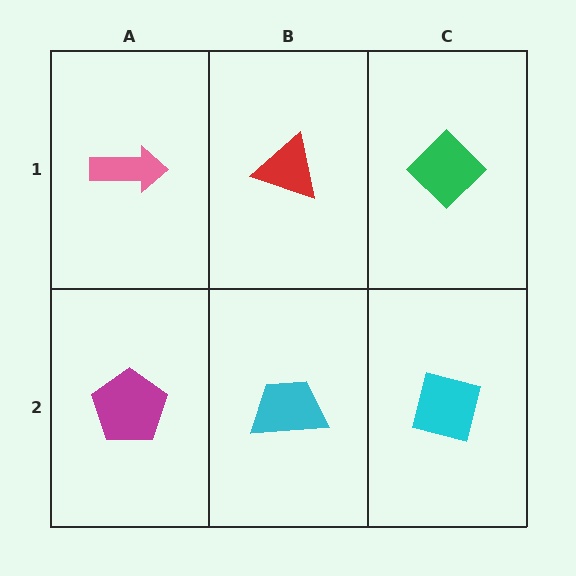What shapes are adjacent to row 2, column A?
A pink arrow (row 1, column A), a cyan trapezoid (row 2, column B).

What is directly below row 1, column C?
A cyan square.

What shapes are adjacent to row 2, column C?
A green diamond (row 1, column C), a cyan trapezoid (row 2, column B).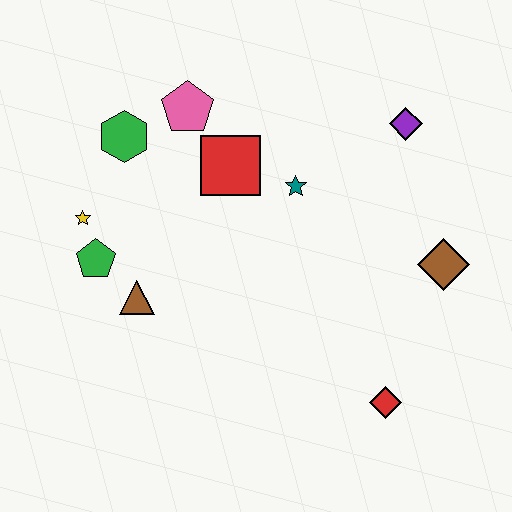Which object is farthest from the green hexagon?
The red diamond is farthest from the green hexagon.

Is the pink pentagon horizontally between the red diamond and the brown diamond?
No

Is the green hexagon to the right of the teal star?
No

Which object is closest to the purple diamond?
The teal star is closest to the purple diamond.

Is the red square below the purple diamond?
Yes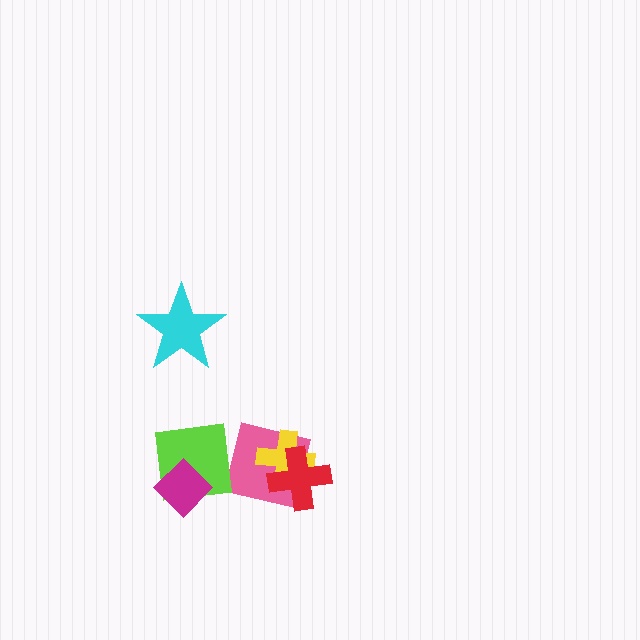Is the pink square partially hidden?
Yes, it is partially covered by another shape.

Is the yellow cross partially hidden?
Yes, it is partially covered by another shape.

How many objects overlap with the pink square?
2 objects overlap with the pink square.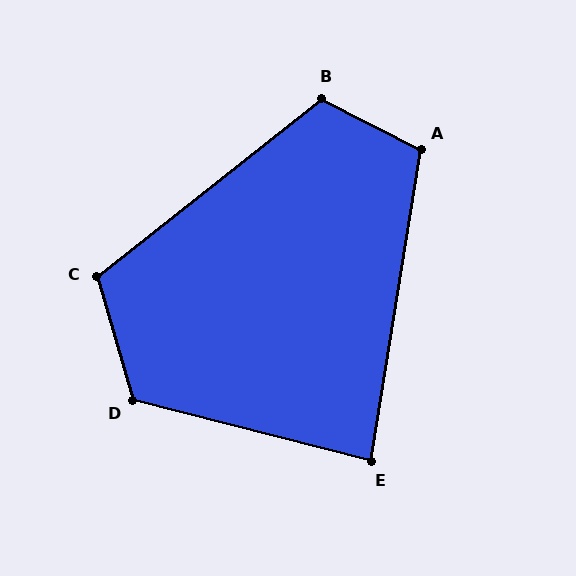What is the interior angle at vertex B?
Approximately 115 degrees (obtuse).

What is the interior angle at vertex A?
Approximately 108 degrees (obtuse).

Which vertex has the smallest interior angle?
E, at approximately 85 degrees.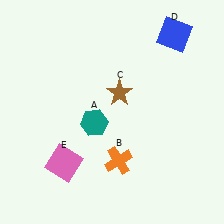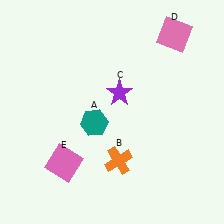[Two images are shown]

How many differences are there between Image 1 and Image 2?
There are 2 differences between the two images.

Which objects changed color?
C changed from brown to purple. D changed from blue to pink.